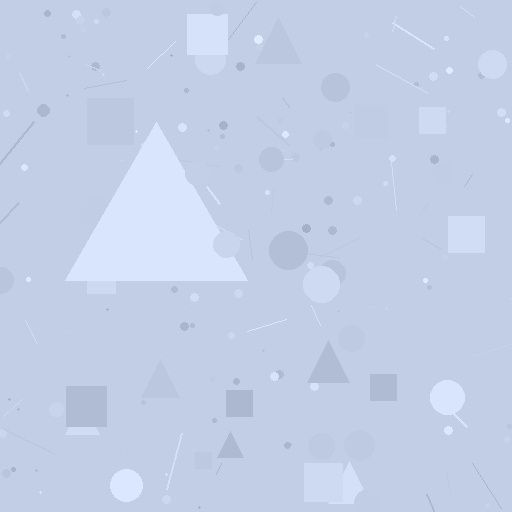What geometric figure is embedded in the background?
A triangle is embedded in the background.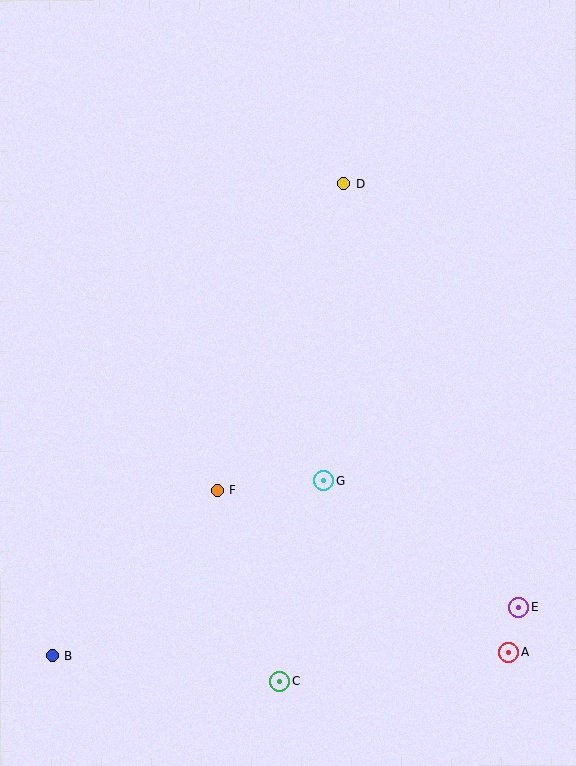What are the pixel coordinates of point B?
Point B is at (52, 655).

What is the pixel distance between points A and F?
The distance between A and F is 333 pixels.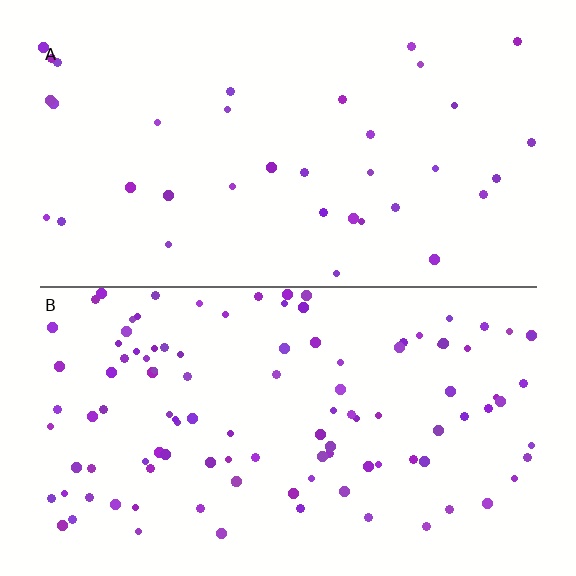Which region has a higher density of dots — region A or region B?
B (the bottom).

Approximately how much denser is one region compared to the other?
Approximately 3.1× — region B over region A.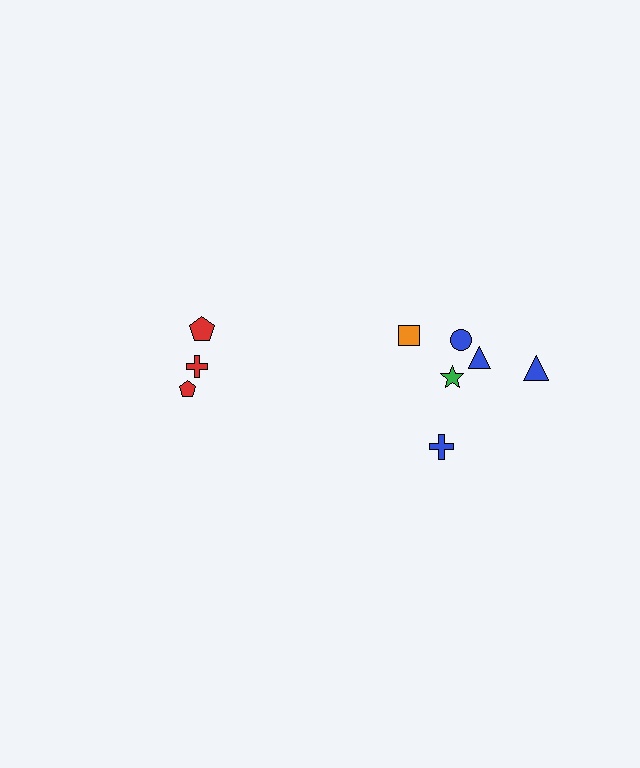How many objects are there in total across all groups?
There are 9 objects.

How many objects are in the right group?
There are 6 objects.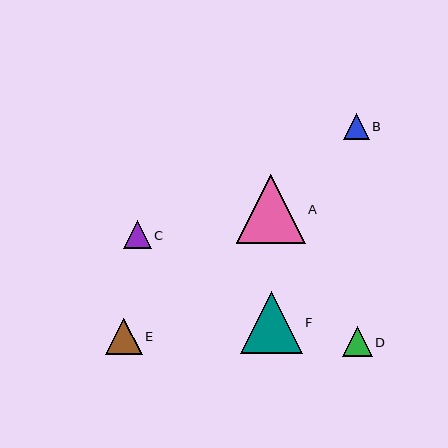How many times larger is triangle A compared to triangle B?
Triangle A is approximately 2.7 times the size of triangle B.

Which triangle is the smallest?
Triangle B is the smallest with a size of approximately 26 pixels.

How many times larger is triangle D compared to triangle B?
Triangle D is approximately 1.1 times the size of triangle B.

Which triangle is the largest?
Triangle A is the largest with a size of approximately 69 pixels.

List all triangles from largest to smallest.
From largest to smallest: A, F, E, D, C, B.